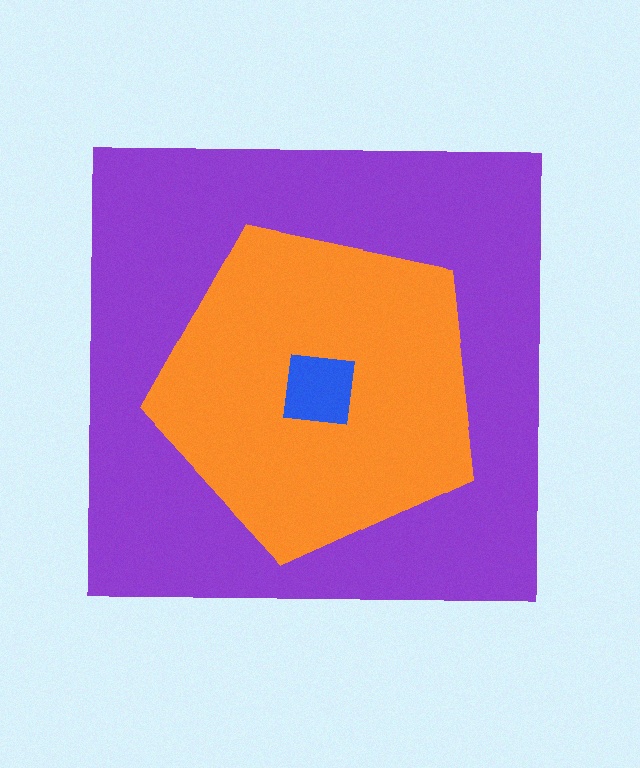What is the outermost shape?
The purple square.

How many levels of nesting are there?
3.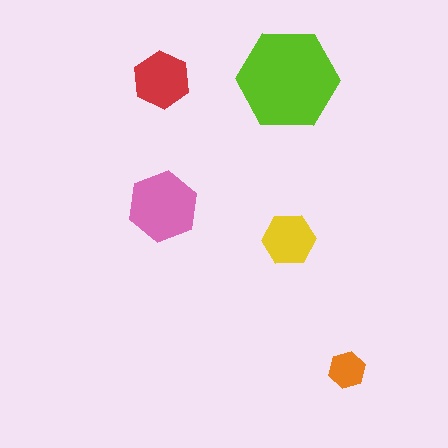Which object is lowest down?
The orange hexagon is bottommost.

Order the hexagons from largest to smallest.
the lime one, the pink one, the red one, the yellow one, the orange one.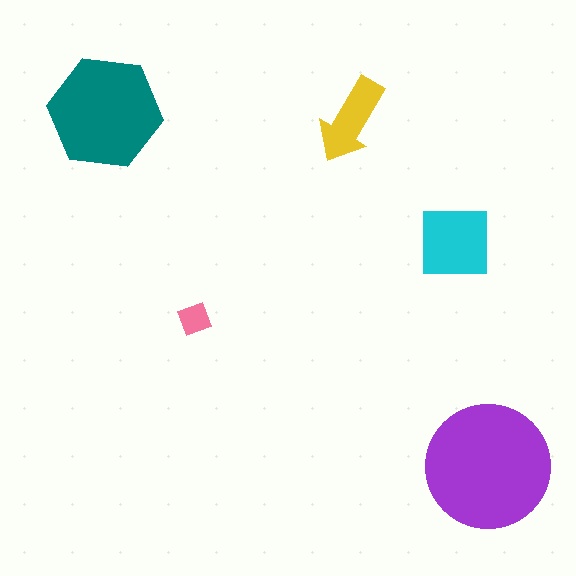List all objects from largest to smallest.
The purple circle, the teal hexagon, the cyan square, the yellow arrow, the pink diamond.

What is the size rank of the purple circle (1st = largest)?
1st.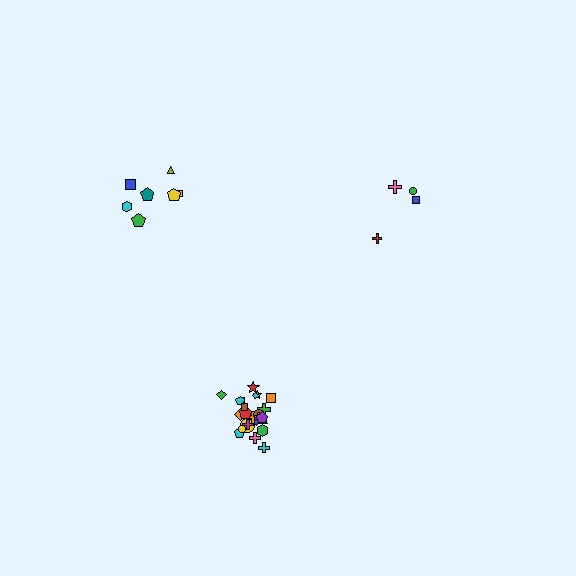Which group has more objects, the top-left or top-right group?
The top-left group.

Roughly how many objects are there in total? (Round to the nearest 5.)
Roughly 35 objects in total.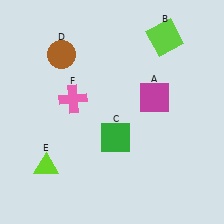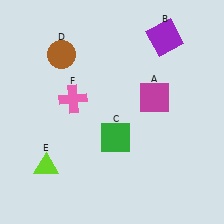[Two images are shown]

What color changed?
The square (B) changed from lime in Image 1 to purple in Image 2.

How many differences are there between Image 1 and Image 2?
There is 1 difference between the two images.